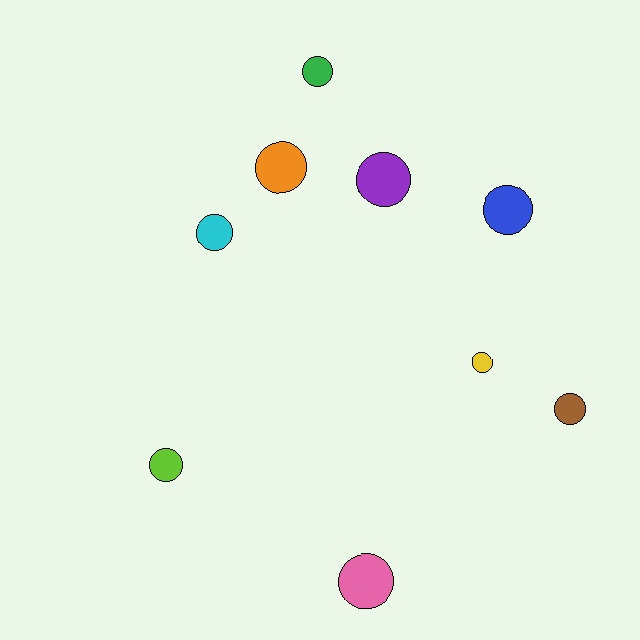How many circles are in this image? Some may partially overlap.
There are 9 circles.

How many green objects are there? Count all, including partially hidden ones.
There is 1 green object.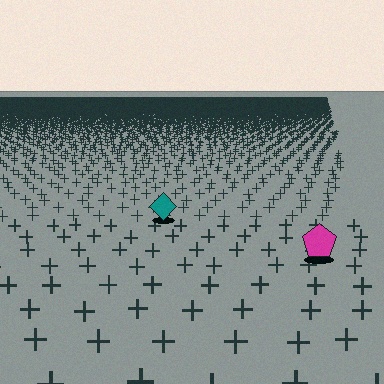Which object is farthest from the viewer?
The teal diamond is farthest from the viewer. It appears smaller and the ground texture around it is denser.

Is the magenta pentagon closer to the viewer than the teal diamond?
Yes. The magenta pentagon is closer — you can tell from the texture gradient: the ground texture is coarser near it.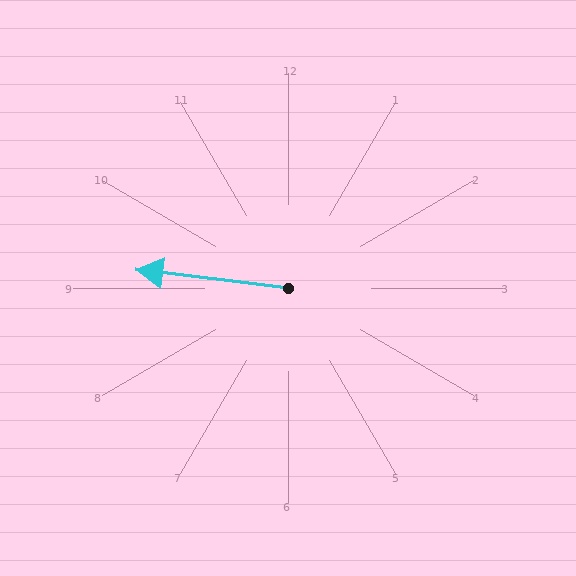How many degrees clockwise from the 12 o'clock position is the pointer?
Approximately 277 degrees.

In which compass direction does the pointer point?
West.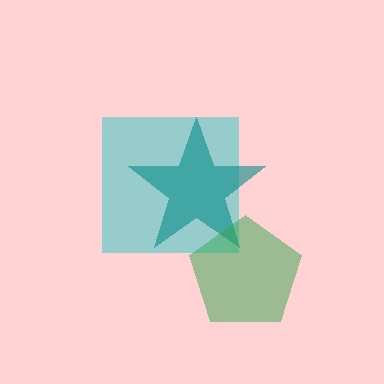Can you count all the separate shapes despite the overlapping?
Yes, there are 3 separate shapes.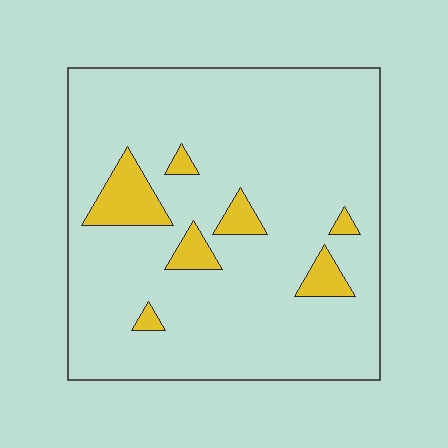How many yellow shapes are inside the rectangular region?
7.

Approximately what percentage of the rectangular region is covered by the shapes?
Approximately 10%.